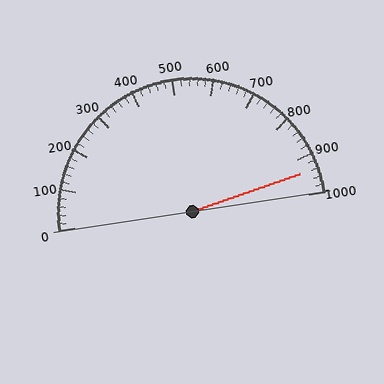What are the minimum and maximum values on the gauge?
The gauge ranges from 0 to 1000.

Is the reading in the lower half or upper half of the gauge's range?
The reading is in the upper half of the range (0 to 1000).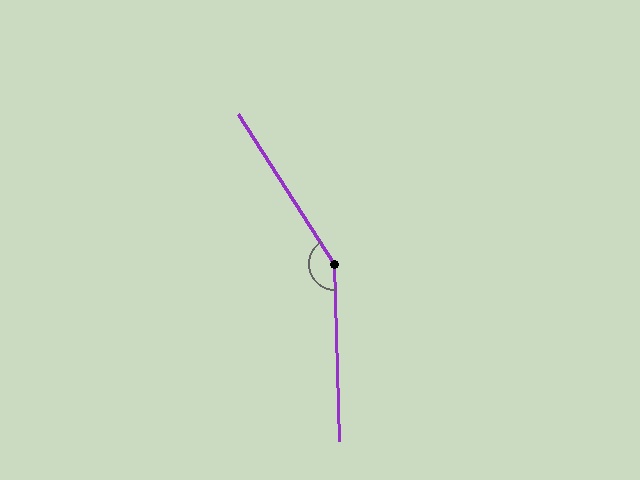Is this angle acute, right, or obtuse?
It is obtuse.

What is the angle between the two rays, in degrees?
Approximately 149 degrees.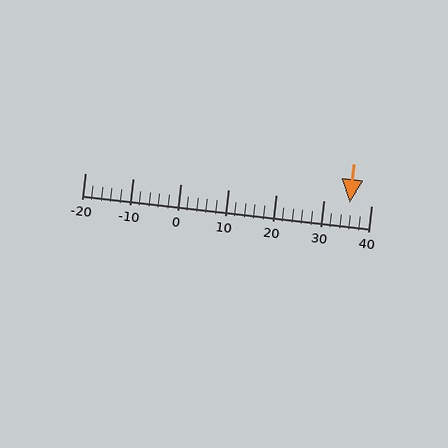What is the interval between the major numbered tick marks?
The major tick marks are spaced 10 units apart.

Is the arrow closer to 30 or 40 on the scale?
The arrow is closer to 40.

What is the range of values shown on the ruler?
The ruler shows values from -20 to 40.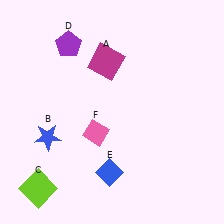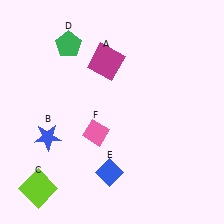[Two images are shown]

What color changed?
The pentagon (D) changed from purple in Image 1 to green in Image 2.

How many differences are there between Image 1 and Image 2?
There is 1 difference between the two images.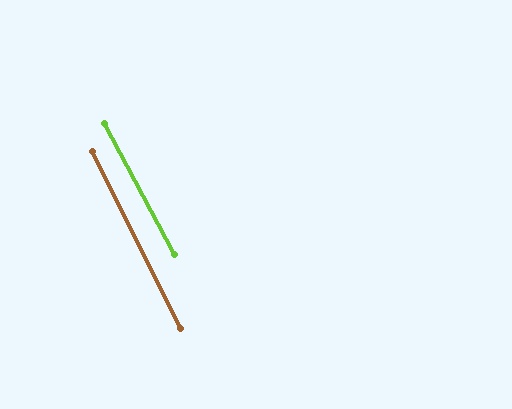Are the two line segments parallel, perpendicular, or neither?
Parallel — their directions differ by only 1.6°.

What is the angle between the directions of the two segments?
Approximately 2 degrees.